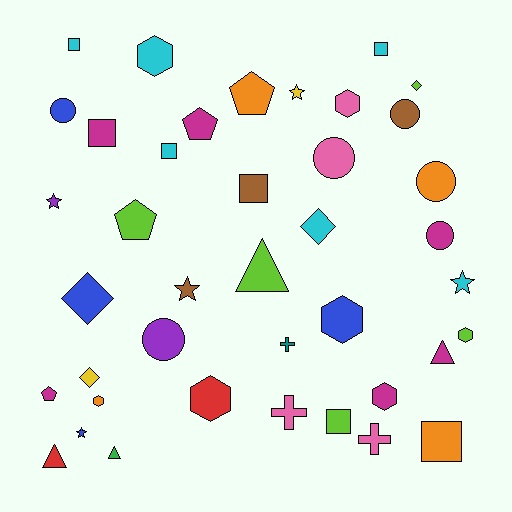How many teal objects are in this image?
There is 1 teal object.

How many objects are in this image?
There are 40 objects.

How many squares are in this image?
There are 7 squares.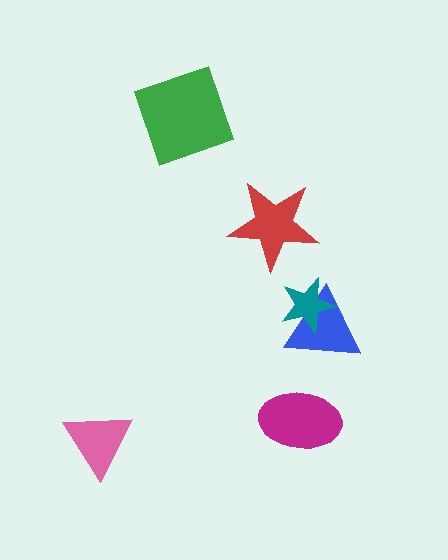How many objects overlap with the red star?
0 objects overlap with the red star.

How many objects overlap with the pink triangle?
0 objects overlap with the pink triangle.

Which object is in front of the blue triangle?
The teal star is in front of the blue triangle.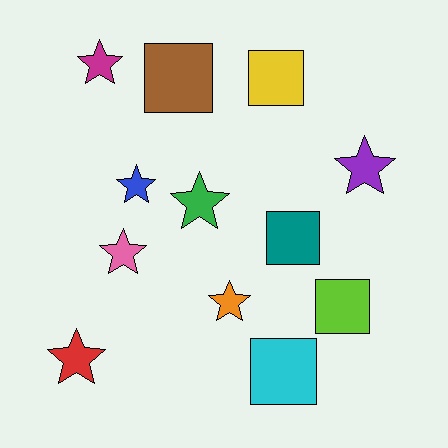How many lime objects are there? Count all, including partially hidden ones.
There is 1 lime object.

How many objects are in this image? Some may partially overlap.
There are 12 objects.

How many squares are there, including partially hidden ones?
There are 5 squares.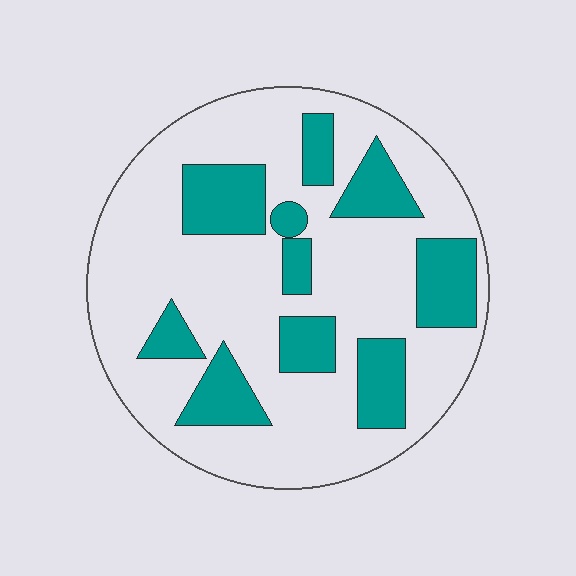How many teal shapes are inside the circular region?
10.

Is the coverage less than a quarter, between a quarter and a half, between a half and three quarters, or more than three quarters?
Between a quarter and a half.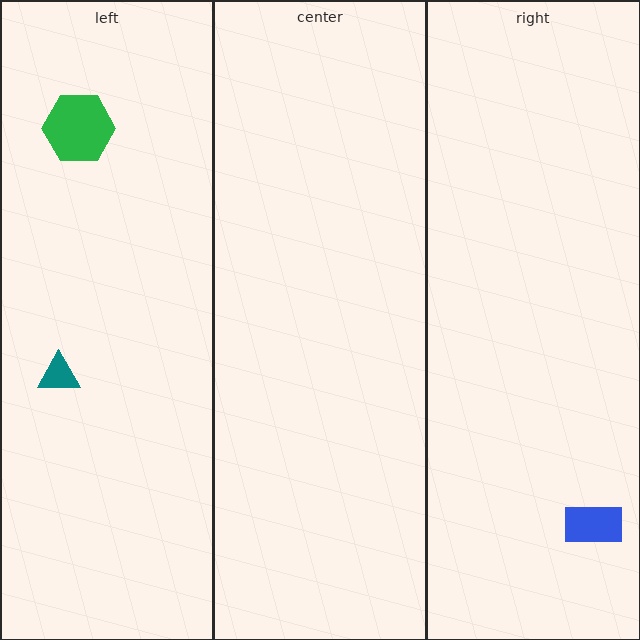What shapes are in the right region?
The blue rectangle.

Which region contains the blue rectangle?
The right region.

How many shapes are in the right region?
1.